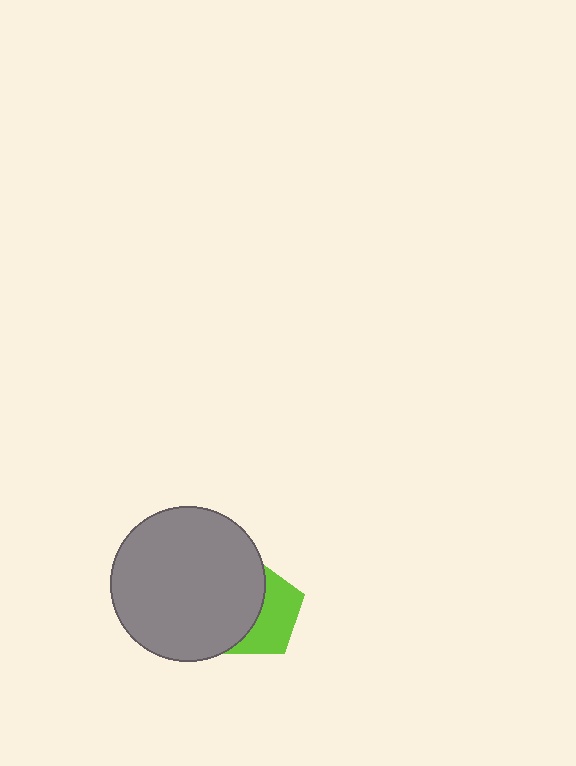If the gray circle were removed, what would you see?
You would see the complete lime pentagon.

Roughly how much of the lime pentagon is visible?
About half of it is visible (roughly 46%).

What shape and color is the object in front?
The object in front is a gray circle.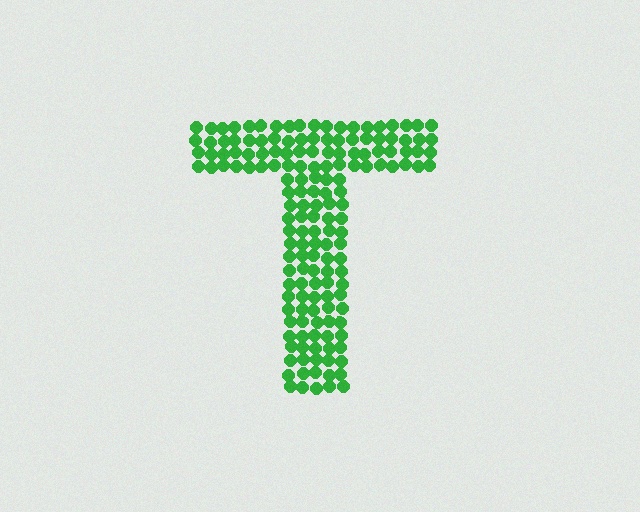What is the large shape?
The large shape is the letter T.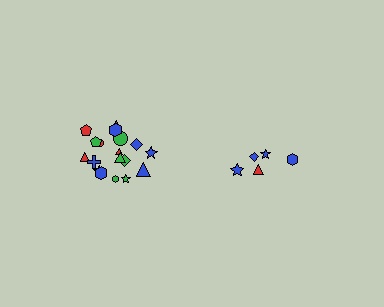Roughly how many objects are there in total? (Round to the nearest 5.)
Roughly 25 objects in total.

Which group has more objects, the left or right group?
The left group.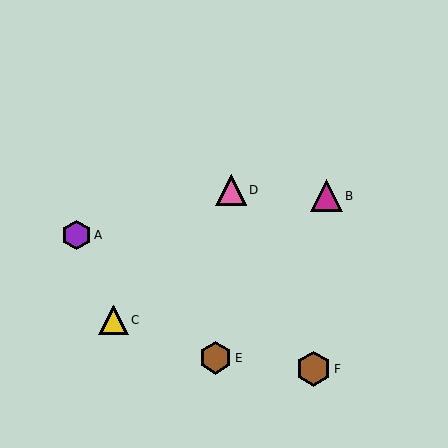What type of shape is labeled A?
Shape A is a purple hexagon.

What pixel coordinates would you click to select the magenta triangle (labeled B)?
Click at (326, 196) to select the magenta triangle B.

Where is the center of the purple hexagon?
The center of the purple hexagon is at (77, 235).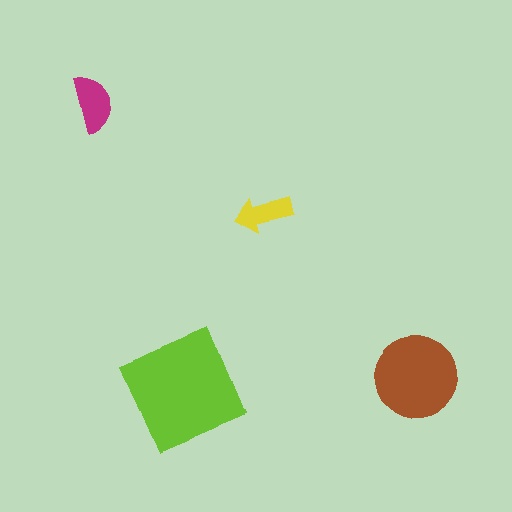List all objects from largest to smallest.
The lime square, the brown circle, the magenta semicircle, the yellow arrow.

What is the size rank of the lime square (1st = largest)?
1st.